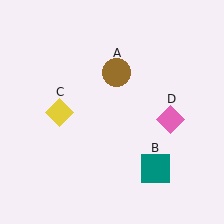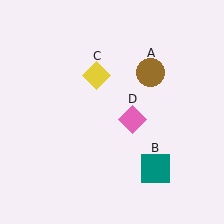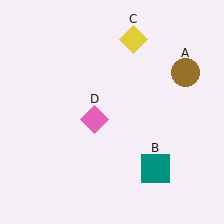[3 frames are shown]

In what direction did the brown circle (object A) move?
The brown circle (object A) moved right.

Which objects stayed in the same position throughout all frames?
Teal square (object B) remained stationary.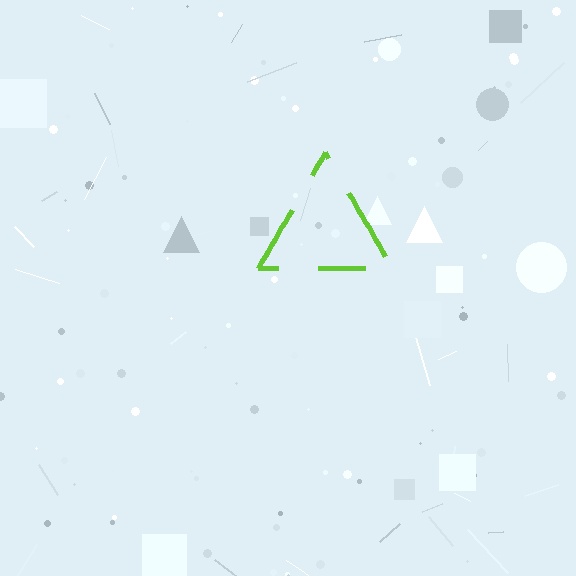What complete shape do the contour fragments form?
The contour fragments form a triangle.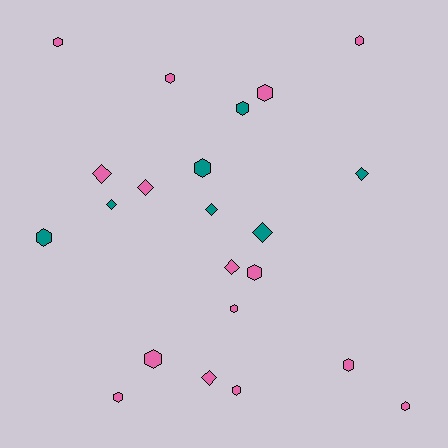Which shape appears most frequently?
Hexagon, with 14 objects.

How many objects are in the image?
There are 22 objects.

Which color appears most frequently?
Pink, with 15 objects.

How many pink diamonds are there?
There are 4 pink diamonds.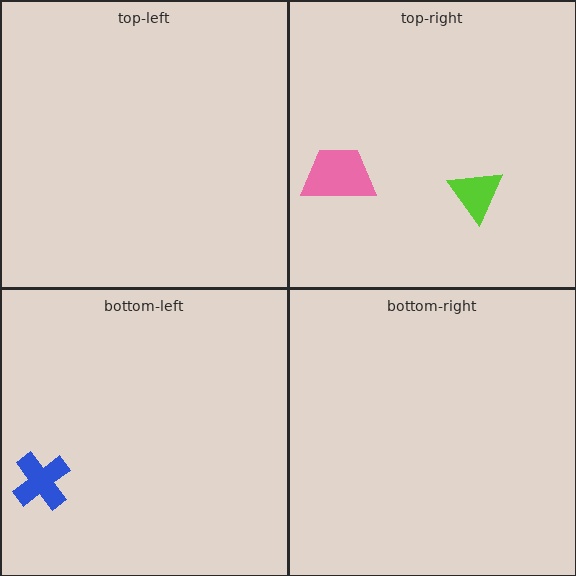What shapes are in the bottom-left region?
The blue cross.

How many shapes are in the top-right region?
2.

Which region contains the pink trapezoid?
The top-right region.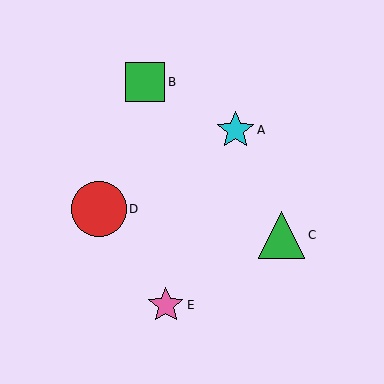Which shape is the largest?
The red circle (labeled D) is the largest.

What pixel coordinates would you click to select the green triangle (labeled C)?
Click at (281, 235) to select the green triangle C.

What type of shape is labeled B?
Shape B is a green square.